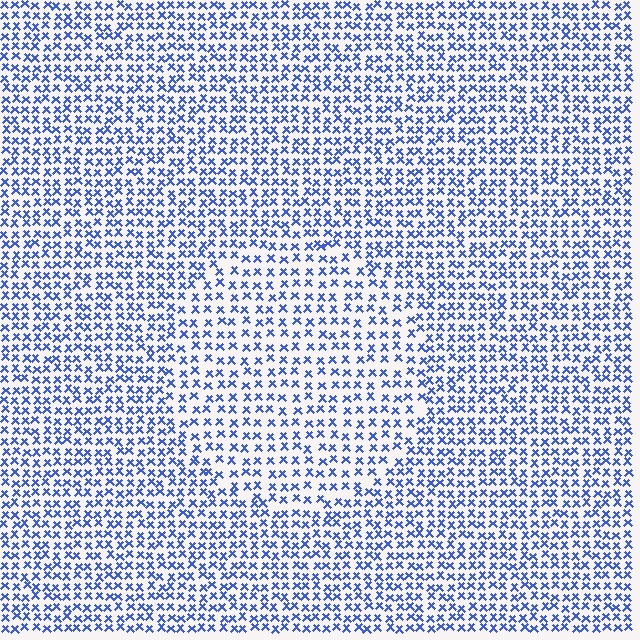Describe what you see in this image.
The image contains small blue elements arranged at two different densities. A circle-shaped region is visible where the elements are less densely packed than the surrounding area.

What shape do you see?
I see a circle.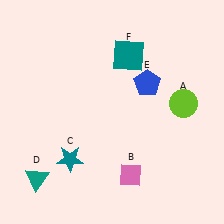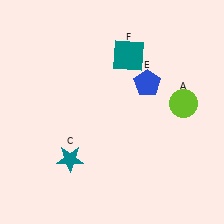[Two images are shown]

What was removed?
The pink diamond (B), the teal triangle (D) were removed in Image 2.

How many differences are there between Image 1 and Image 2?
There are 2 differences between the two images.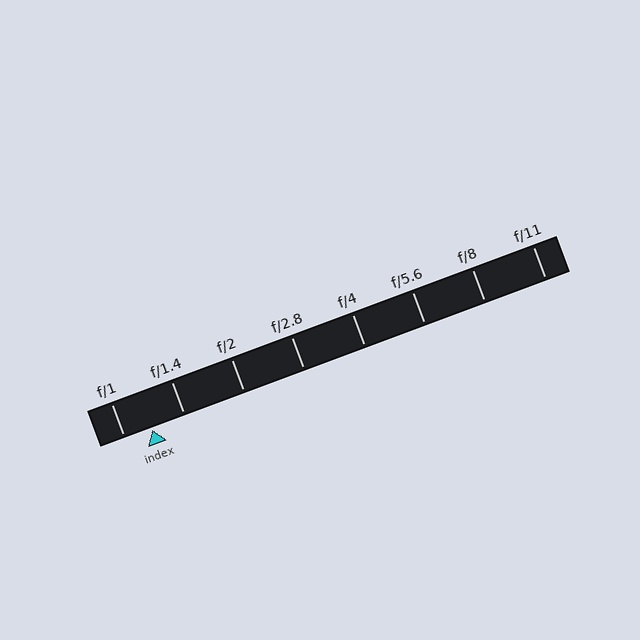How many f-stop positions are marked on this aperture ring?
There are 8 f-stop positions marked.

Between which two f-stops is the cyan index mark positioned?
The index mark is between f/1 and f/1.4.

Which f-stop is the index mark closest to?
The index mark is closest to f/1.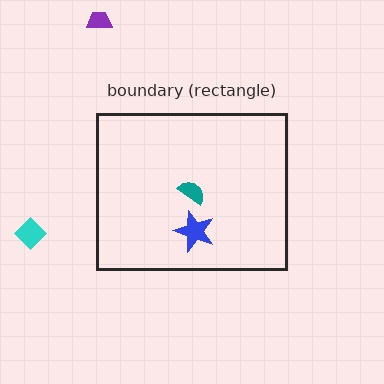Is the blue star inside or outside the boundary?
Inside.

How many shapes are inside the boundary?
2 inside, 2 outside.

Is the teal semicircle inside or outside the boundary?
Inside.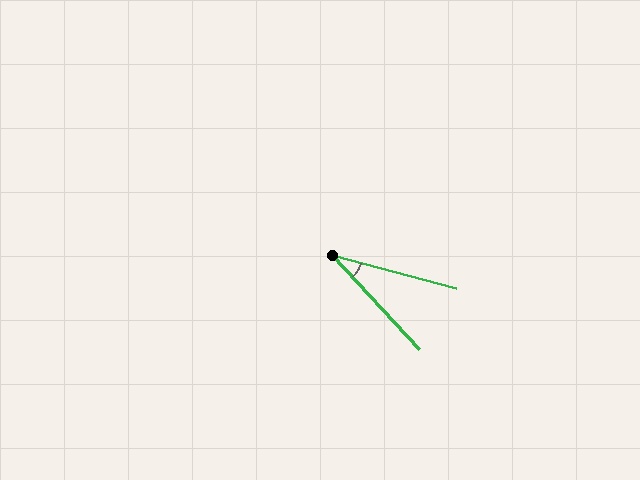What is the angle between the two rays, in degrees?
Approximately 32 degrees.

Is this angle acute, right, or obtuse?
It is acute.